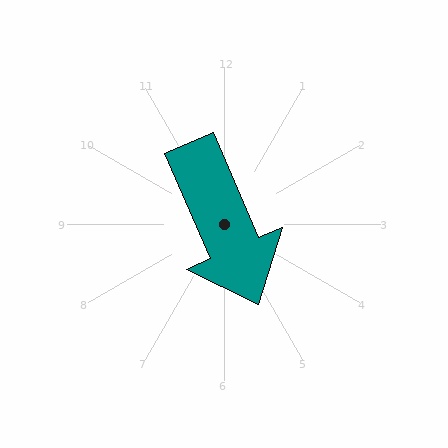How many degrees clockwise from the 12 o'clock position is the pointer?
Approximately 157 degrees.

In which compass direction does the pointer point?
Southeast.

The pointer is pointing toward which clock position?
Roughly 5 o'clock.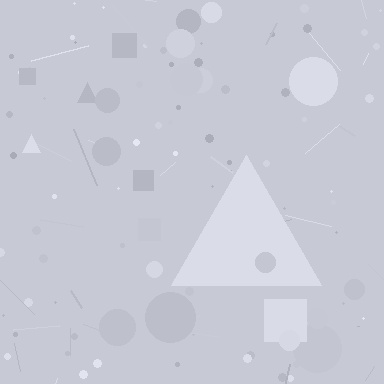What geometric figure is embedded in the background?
A triangle is embedded in the background.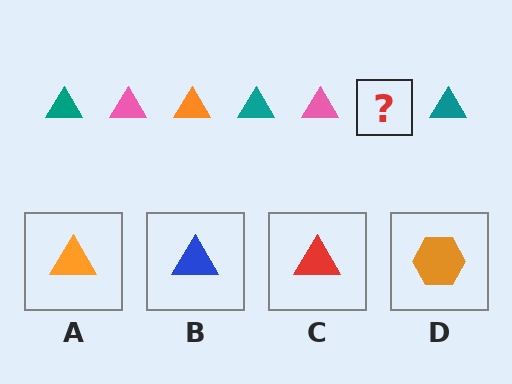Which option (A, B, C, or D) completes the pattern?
A.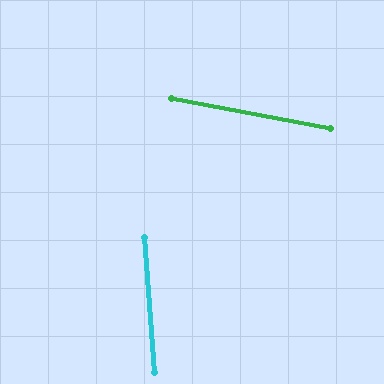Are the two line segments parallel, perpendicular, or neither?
Neither parallel nor perpendicular — they differ by about 75°.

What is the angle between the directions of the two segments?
Approximately 75 degrees.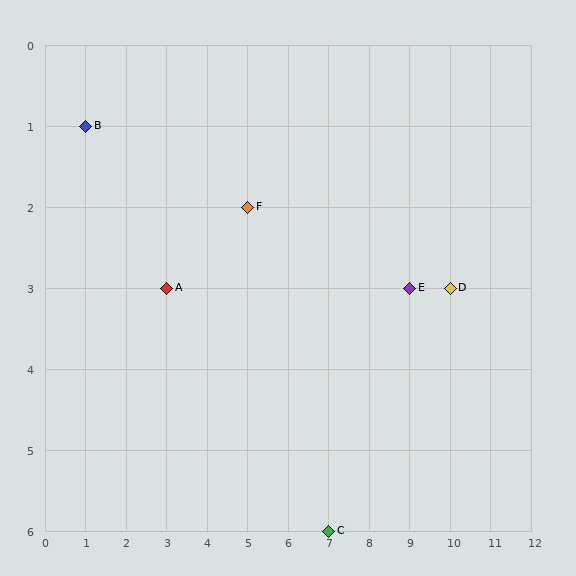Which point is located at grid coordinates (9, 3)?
Point E is at (9, 3).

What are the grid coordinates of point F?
Point F is at grid coordinates (5, 2).